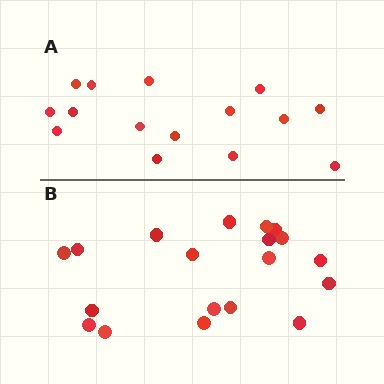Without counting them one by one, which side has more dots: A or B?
Region B (the bottom region) has more dots.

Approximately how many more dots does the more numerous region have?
Region B has about 4 more dots than region A.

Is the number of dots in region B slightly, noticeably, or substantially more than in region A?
Region B has noticeably more, but not dramatically so. The ratio is roughly 1.3 to 1.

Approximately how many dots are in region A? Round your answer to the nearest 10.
About 20 dots. (The exact count is 15, which rounds to 20.)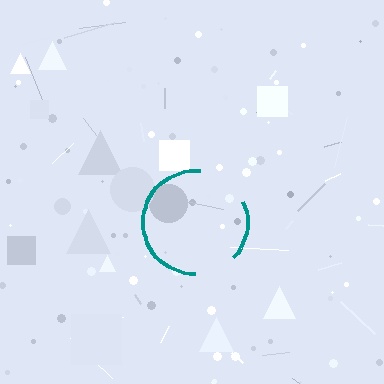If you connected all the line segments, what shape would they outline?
They would outline a circle.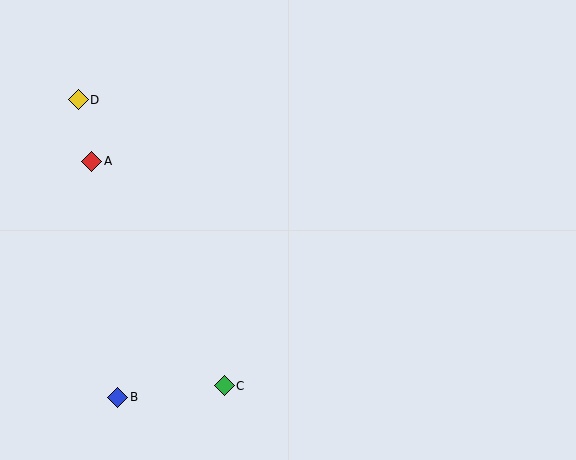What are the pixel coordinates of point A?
Point A is at (92, 161).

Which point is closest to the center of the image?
Point C at (224, 386) is closest to the center.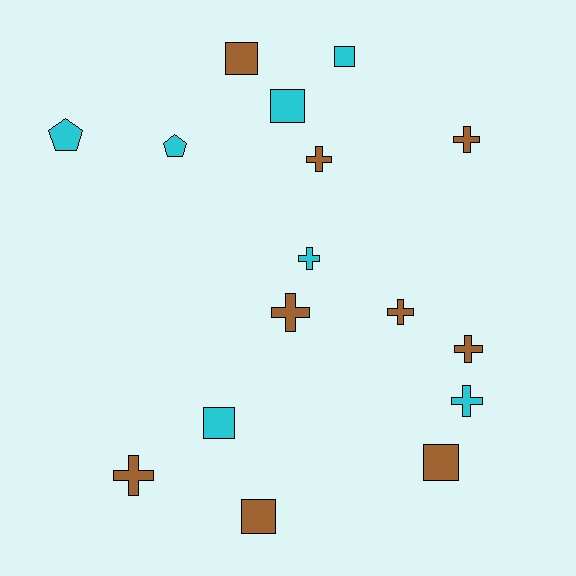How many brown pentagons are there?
There are no brown pentagons.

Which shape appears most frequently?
Cross, with 8 objects.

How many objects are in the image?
There are 16 objects.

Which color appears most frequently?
Brown, with 9 objects.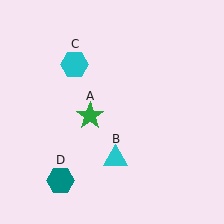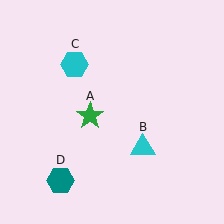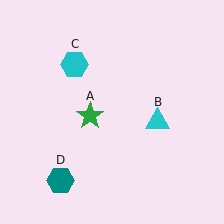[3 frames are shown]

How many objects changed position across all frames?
1 object changed position: cyan triangle (object B).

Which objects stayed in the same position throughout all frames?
Green star (object A) and cyan hexagon (object C) and teal hexagon (object D) remained stationary.